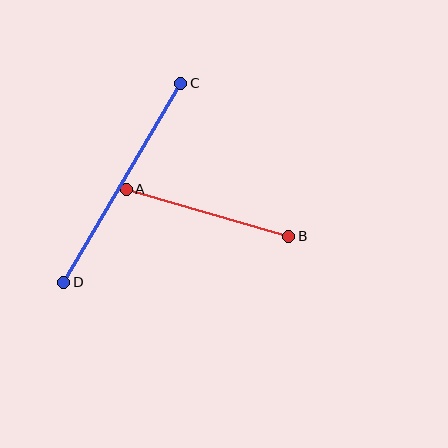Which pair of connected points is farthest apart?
Points C and D are farthest apart.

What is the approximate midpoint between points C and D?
The midpoint is at approximately (122, 183) pixels.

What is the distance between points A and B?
The distance is approximately 169 pixels.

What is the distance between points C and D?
The distance is approximately 231 pixels.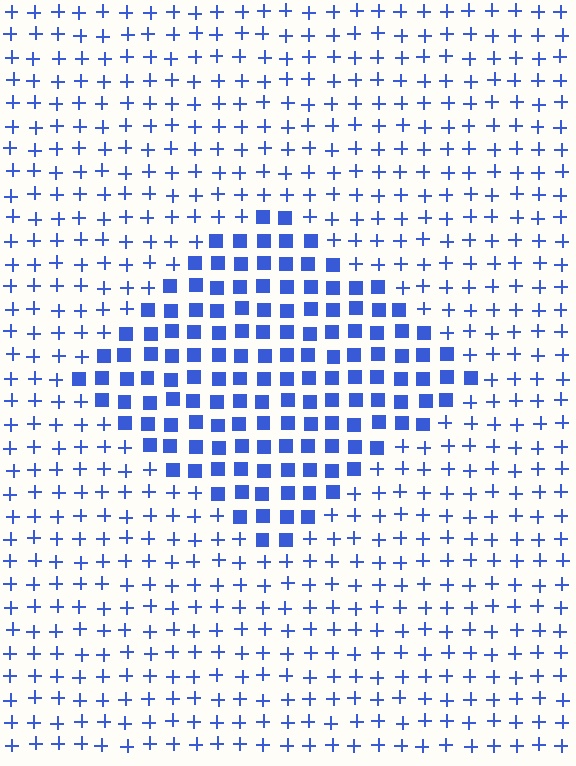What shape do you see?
I see a diamond.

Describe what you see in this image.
The image is filled with small blue elements arranged in a uniform grid. A diamond-shaped region contains squares, while the surrounding area contains plus signs. The boundary is defined purely by the change in element shape.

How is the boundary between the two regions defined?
The boundary is defined by a change in element shape: squares inside vs. plus signs outside. All elements share the same color and spacing.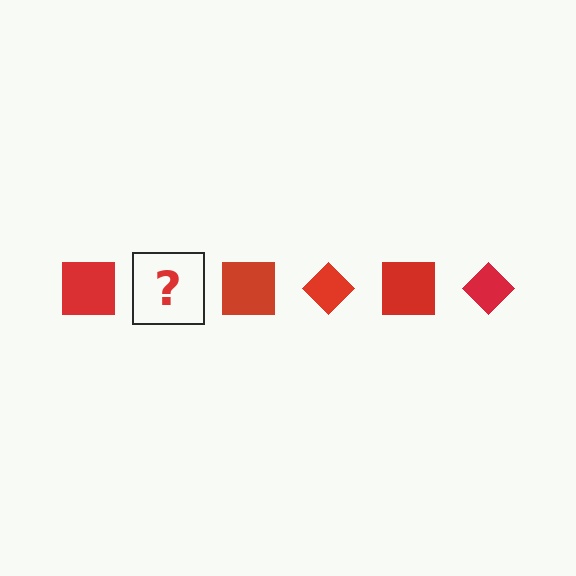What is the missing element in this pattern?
The missing element is a red diamond.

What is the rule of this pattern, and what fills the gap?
The rule is that the pattern cycles through square, diamond shapes in red. The gap should be filled with a red diamond.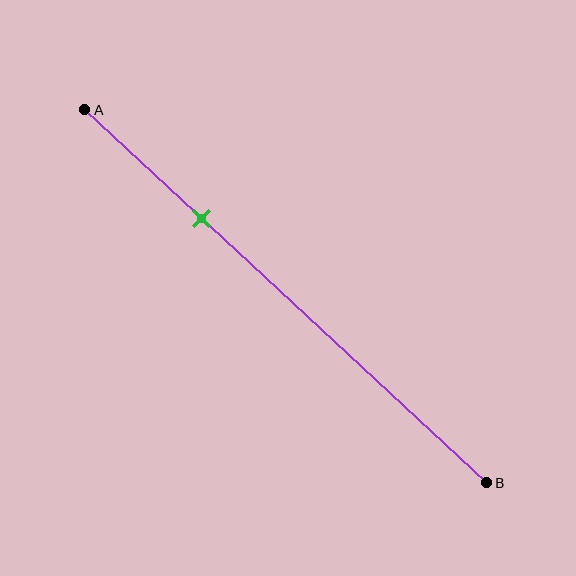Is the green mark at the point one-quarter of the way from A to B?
No, the mark is at about 30% from A, not at the 25% one-quarter point.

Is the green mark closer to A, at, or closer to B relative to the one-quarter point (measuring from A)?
The green mark is closer to point B than the one-quarter point of segment AB.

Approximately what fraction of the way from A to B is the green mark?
The green mark is approximately 30% of the way from A to B.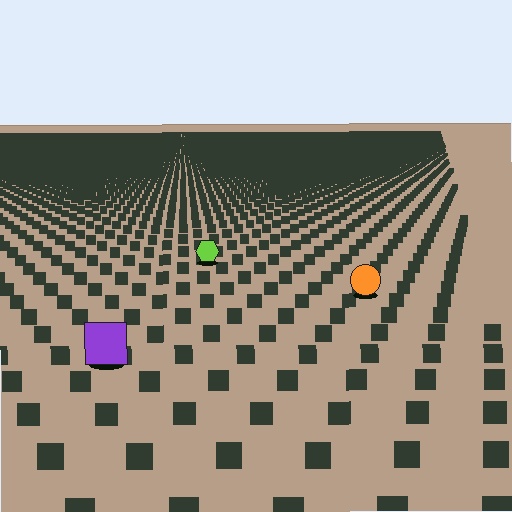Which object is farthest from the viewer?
The lime hexagon is farthest from the viewer. It appears smaller and the ground texture around it is denser.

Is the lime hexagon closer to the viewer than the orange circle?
No. The orange circle is closer — you can tell from the texture gradient: the ground texture is coarser near it.